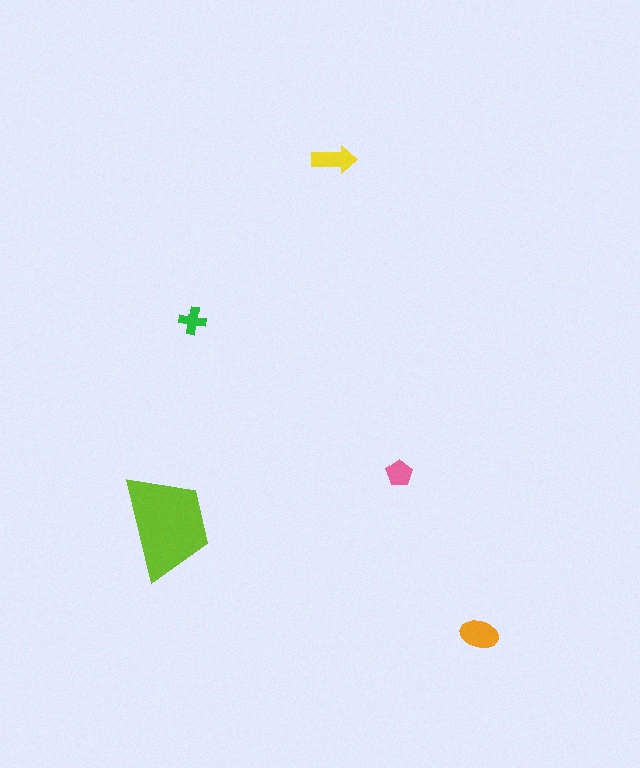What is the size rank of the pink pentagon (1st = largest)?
4th.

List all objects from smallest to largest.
The green cross, the pink pentagon, the yellow arrow, the orange ellipse, the lime trapezoid.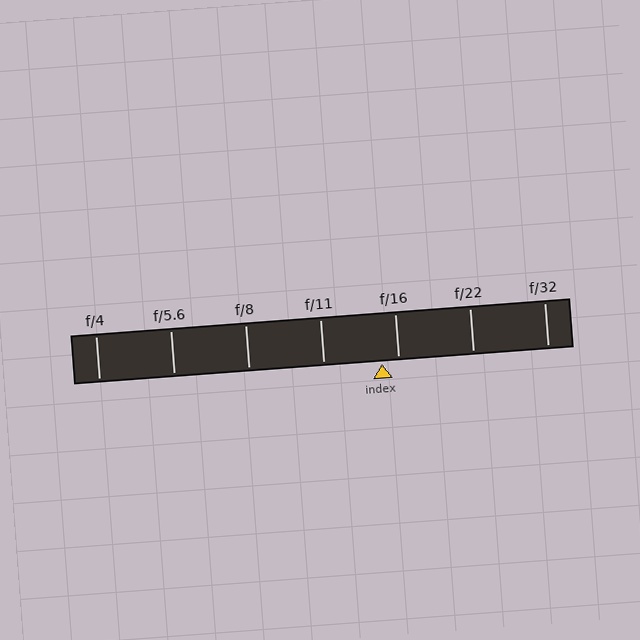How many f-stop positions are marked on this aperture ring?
There are 7 f-stop positions marked.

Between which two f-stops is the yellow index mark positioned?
The index mark is between f/11 and f/16.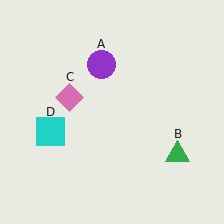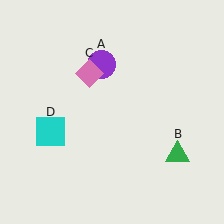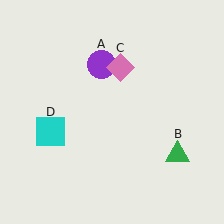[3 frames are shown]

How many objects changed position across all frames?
1 object changed position: pink diamond (object C).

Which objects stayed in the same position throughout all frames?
Purple circle (object A) and green triangle (object B) and cyan square (object D) remained stationary.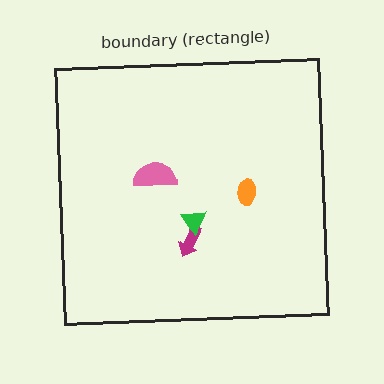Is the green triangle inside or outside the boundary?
Inside.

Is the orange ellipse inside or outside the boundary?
Inside.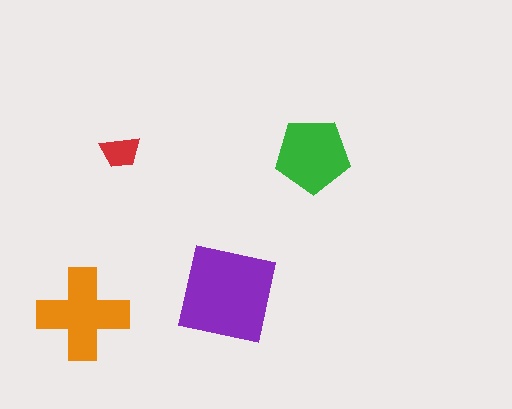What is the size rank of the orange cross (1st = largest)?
2nd.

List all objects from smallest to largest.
The red trapezoid, the green pentagon, the orange cross, the purple square.